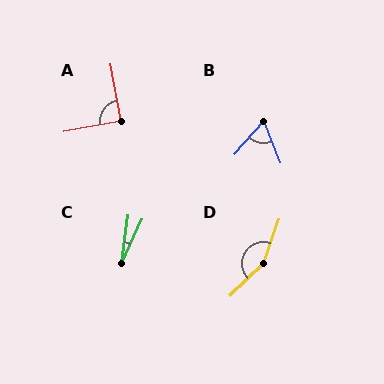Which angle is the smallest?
C, at approximately 17 degrees.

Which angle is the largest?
D, at approximately 153 degrees.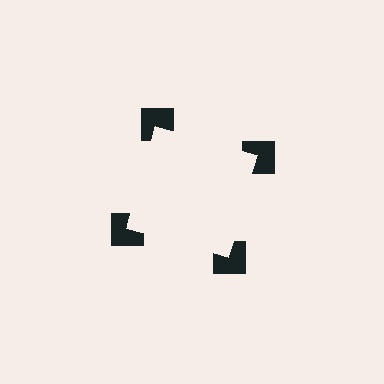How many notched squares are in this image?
There are 4 — one at each vertex of the illusory square.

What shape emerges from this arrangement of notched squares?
An illusory square — its edges are inferred from the aligned wedge cuts in the notched squares, not physically drawn.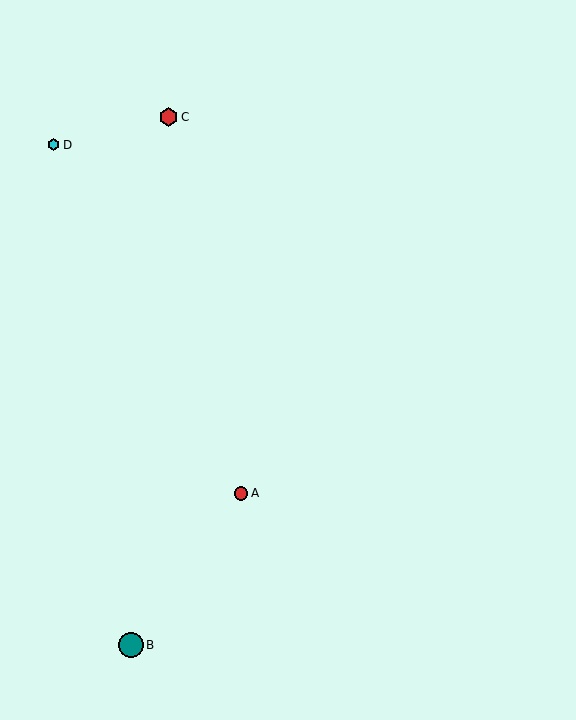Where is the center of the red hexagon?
The center of the red hexagon is at (169, 117).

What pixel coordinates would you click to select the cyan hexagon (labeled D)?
Click at (54, 145) to select the cyan hexagon D.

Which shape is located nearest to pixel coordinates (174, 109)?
The red hexagon (labeled C) at (169, 117) is nearest to that location.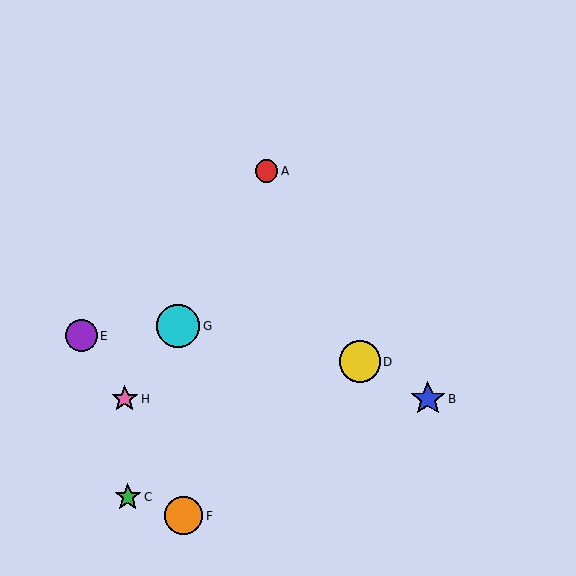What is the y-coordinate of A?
Object A is at y≈171.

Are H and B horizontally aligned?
Yes, both are at y≈399.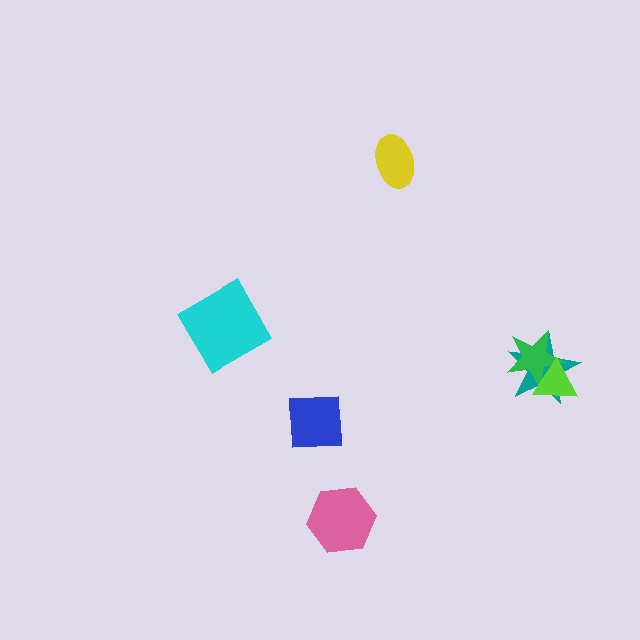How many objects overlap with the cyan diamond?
0 objects overlap with the cyan diamond.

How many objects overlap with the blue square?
0 objects overlap with the blue square.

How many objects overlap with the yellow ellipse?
0 objects overlap with the yellow ellipse.